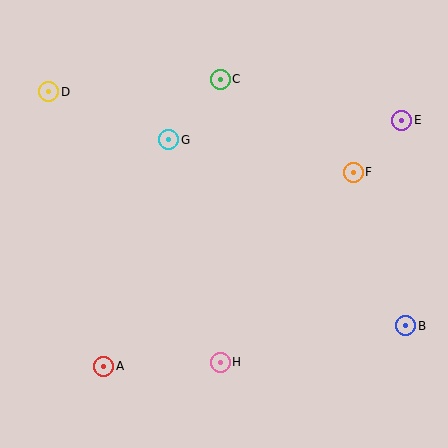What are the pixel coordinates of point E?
Point E is at (402, 120).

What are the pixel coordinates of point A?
Point A is at (104, 366).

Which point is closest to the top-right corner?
Point E is closest to the top-right corner.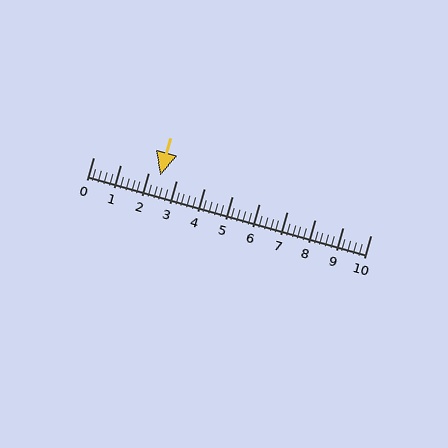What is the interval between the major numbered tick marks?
The major tick marks are spaced 1 units apart.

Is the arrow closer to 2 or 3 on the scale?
The arrow is closer to 2.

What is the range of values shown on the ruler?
The ruler shows values from 0 to 10.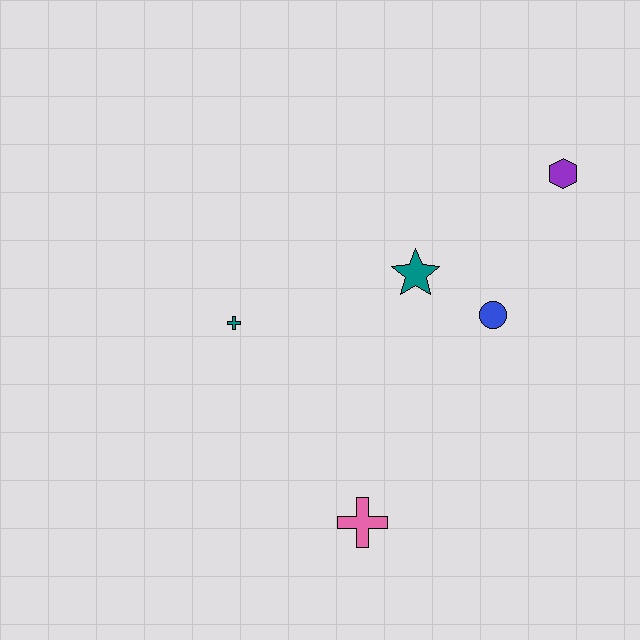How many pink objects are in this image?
There is 1 pink object.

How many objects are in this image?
There are 5 objects.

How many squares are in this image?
There are no squares.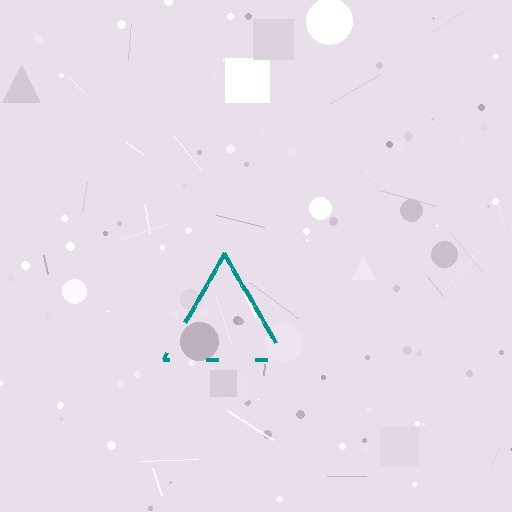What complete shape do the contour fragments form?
The contour fragments form a triangle.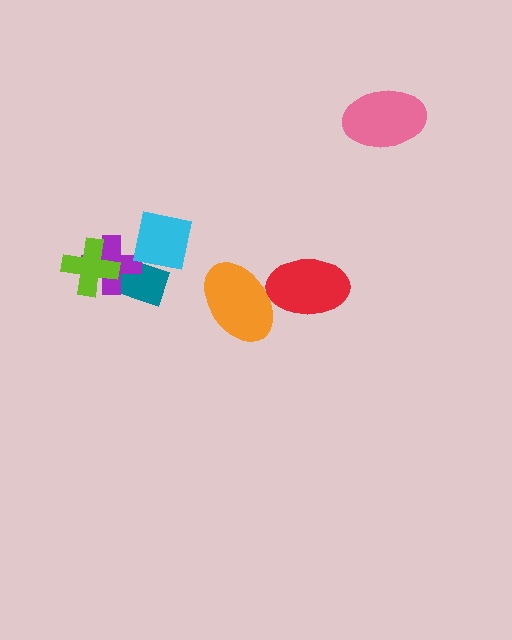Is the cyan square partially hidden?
No, no other shape covers it.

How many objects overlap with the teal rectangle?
3 objects overlap with the teal rectangle.